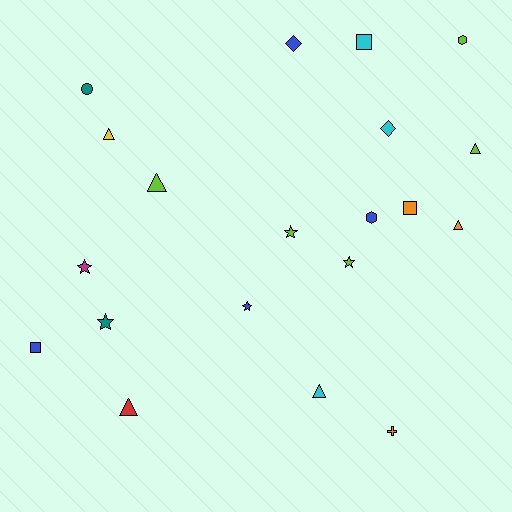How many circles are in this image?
There is 1 circle.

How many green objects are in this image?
There are no green objects.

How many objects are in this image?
There are 20 objects.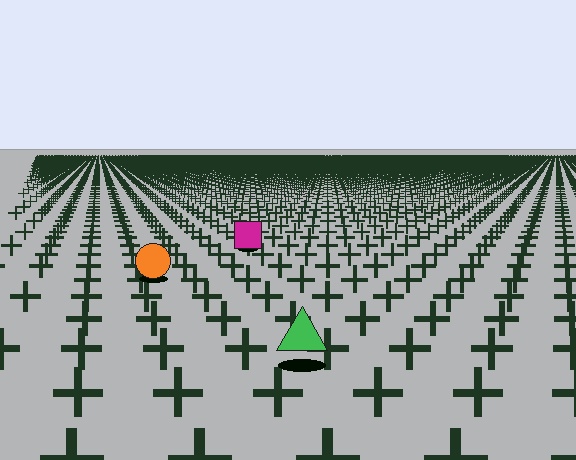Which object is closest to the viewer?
The green triangle is closest. The texture marks near it are larger and more spread out.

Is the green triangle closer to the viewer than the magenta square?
Yes. The green triangle is closer — you can tell from the texture gradient: the ground texture is coarser near it.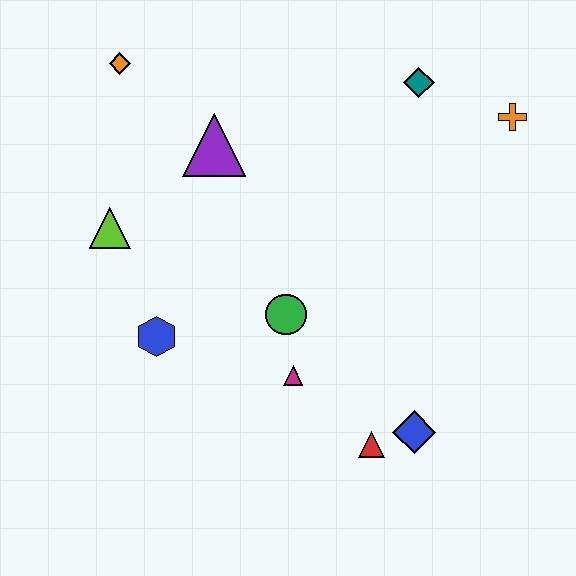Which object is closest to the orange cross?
The teal diamond is closest to the orange cross.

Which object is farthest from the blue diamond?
The orange diamond is farthest from the blue diamond.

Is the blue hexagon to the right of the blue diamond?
No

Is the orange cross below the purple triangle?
No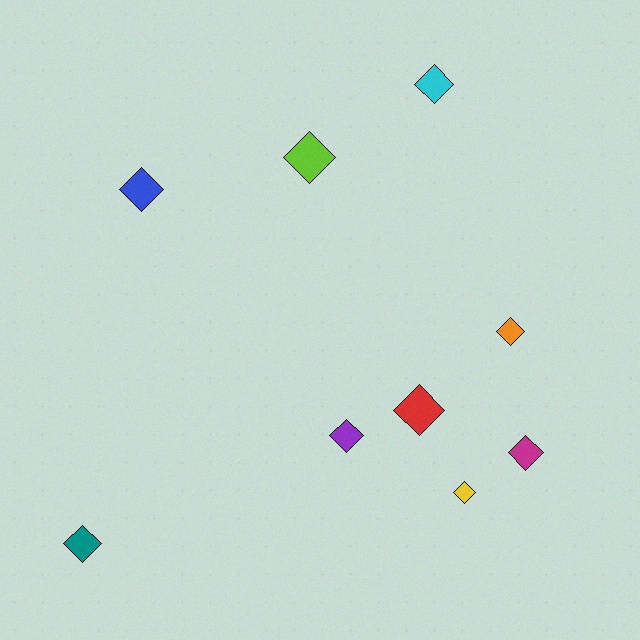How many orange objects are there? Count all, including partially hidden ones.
There is 1 orange object.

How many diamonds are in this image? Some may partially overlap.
There are 9 diamonds.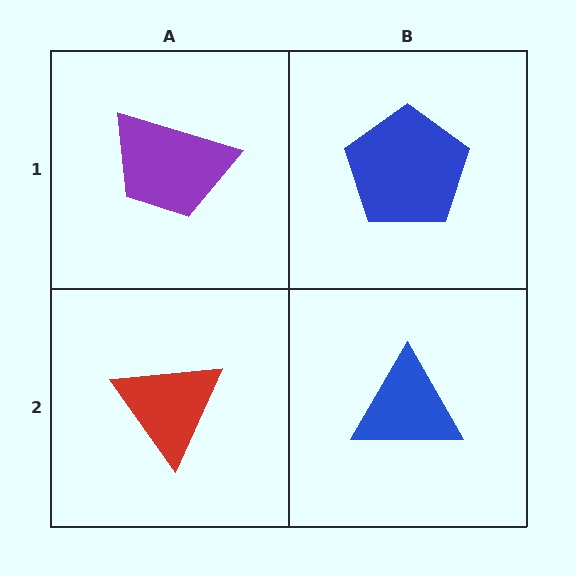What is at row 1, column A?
A purple trapezoid.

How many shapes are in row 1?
2 shapes.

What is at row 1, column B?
A blue pentagon.